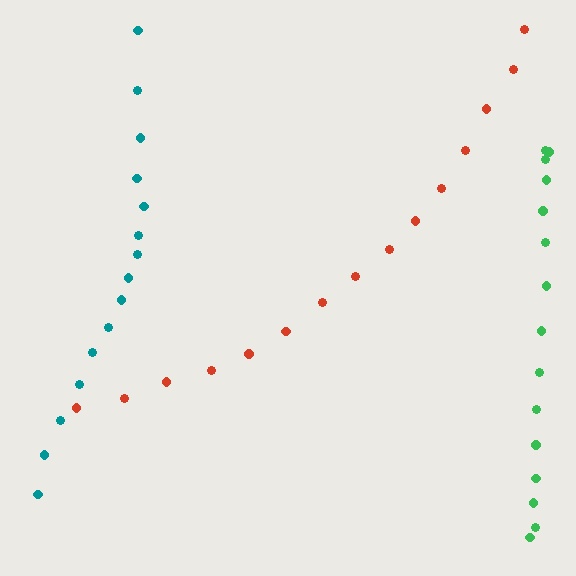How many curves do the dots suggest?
There are 3 distinct paths.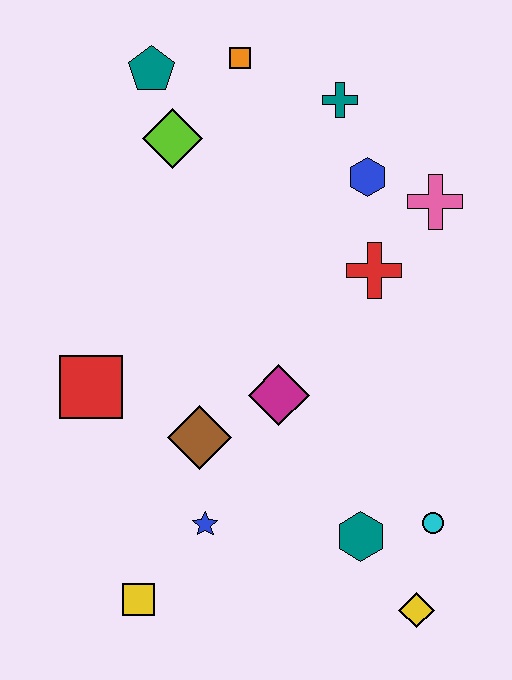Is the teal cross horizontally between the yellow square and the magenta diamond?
No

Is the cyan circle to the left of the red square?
No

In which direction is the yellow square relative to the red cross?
The yellow square is below the red cross.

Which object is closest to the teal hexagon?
The cyan circle is closest to the teal hexagon.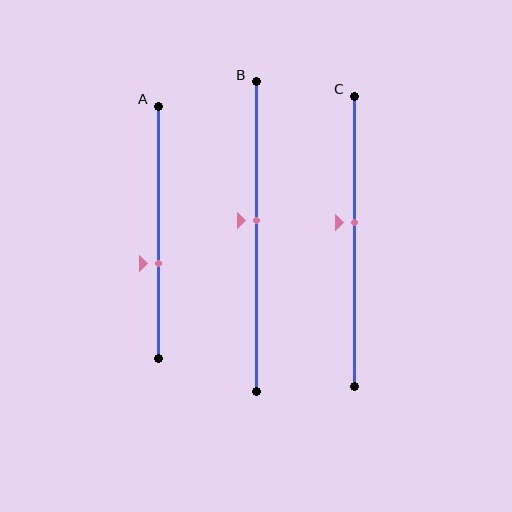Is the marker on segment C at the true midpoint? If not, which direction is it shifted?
No, the marker on segment C is shifted upward by about 6% of the segment length.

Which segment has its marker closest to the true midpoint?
Segment B has its marker closest to the true midpoint.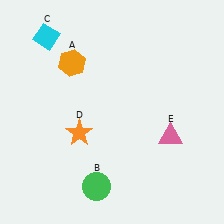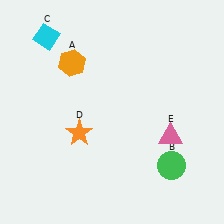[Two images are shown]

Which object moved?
The green circle (B) moved right.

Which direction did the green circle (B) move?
The green circle (B) moved right.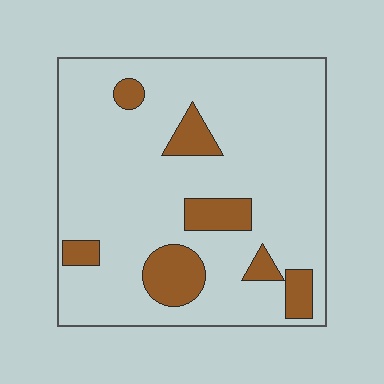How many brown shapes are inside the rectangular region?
7.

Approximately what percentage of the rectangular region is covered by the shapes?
Approximately 15%.